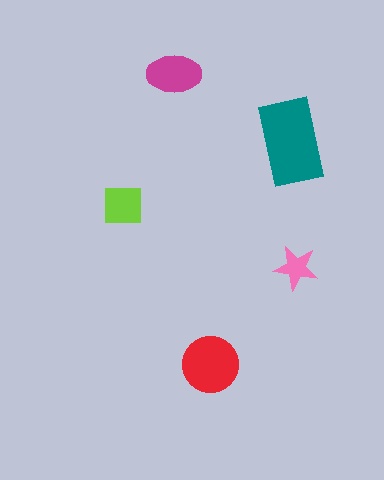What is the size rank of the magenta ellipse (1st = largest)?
3rd.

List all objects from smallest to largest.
The pink star, the lime square, the magenta ellipse, the red circle, the teal rectangle.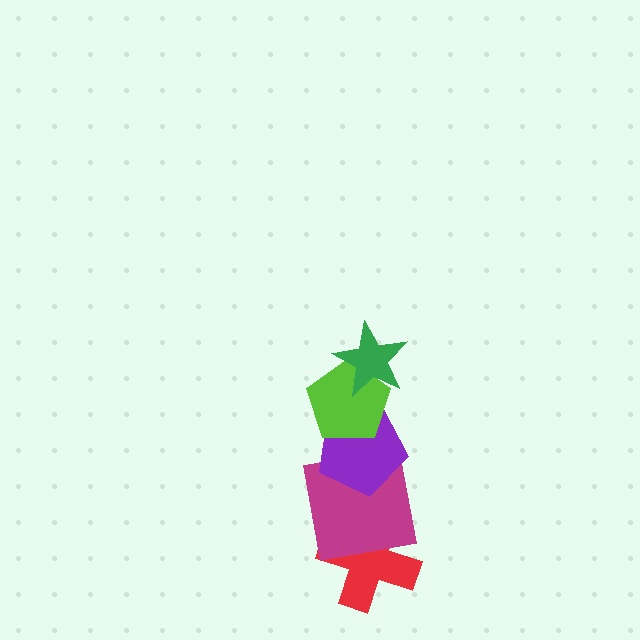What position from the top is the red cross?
The red cross is 5th from the top.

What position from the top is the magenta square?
The magenta square is 4th from the top.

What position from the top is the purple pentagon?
The purple pentagon is 3rd from the top.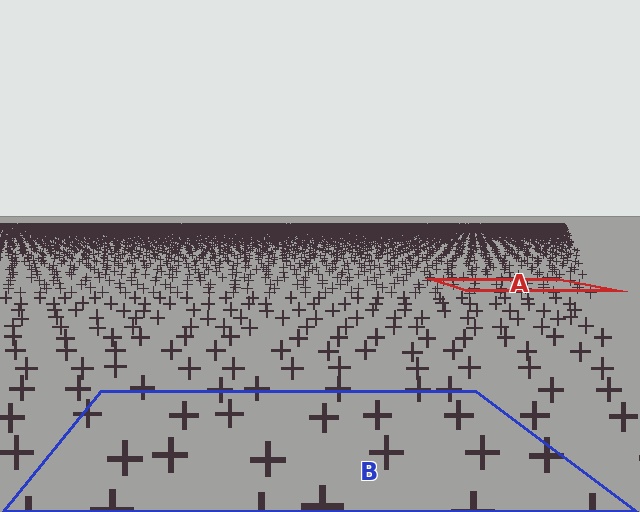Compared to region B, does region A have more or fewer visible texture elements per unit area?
Region A has more texture elements per unit area — they are packed more densely because it is farther away.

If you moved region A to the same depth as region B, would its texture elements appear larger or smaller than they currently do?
They would appear larger. At a closer depth, the same texture elements are projected at a bigger on-screen size.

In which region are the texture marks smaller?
The texture marks are smaller in region A, because it is farther away.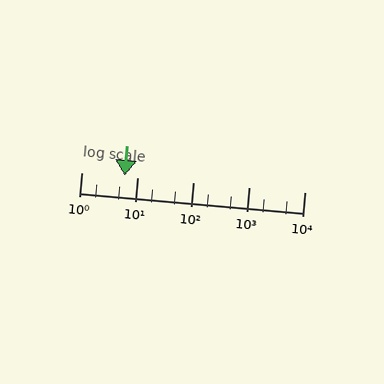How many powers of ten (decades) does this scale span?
The scale spans 4 decades, from 1 to 10000.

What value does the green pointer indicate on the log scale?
The pointer indicates approximately 6.1.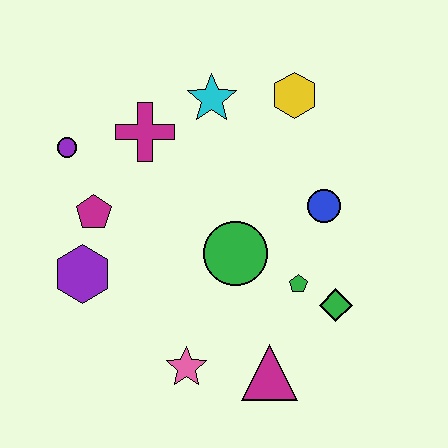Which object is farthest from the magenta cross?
The magenta triangle is farthest from the magenta cross.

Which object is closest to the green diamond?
The green pentagon is closest to the green diamond.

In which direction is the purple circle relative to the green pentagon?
The purple circle is to the left of the green pentagon.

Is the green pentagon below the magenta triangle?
No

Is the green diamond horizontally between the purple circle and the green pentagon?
No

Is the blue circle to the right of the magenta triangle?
Yes